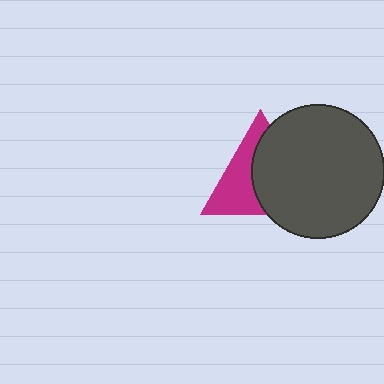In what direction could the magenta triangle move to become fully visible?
The magenta triangle could move left. That would shift it out from behind the dark gray circle entirely.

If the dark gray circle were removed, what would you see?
You would see the complete magenta triangle.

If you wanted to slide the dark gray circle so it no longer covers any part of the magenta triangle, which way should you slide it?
Slide it right — that is the most direct way to separate the two shapes.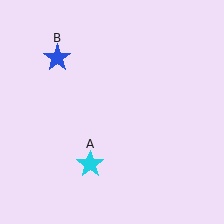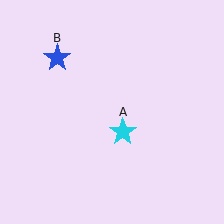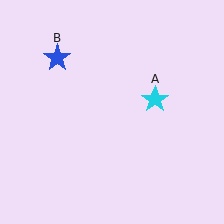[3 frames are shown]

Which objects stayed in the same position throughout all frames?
Blue star (object B) remained stationary.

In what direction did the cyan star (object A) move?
The cyan star (object A) moved up and to the right.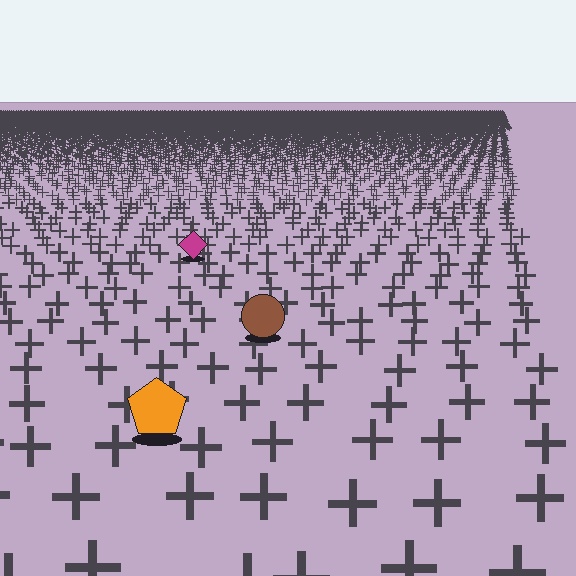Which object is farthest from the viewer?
The magenta diamond is farthest from the viewer. It appears smaller and the ground texture around it is denser.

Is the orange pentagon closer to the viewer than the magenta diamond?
Yes. The orange pentagon is closer — you can tell from the texture gradient: the ground texture is coarser near it.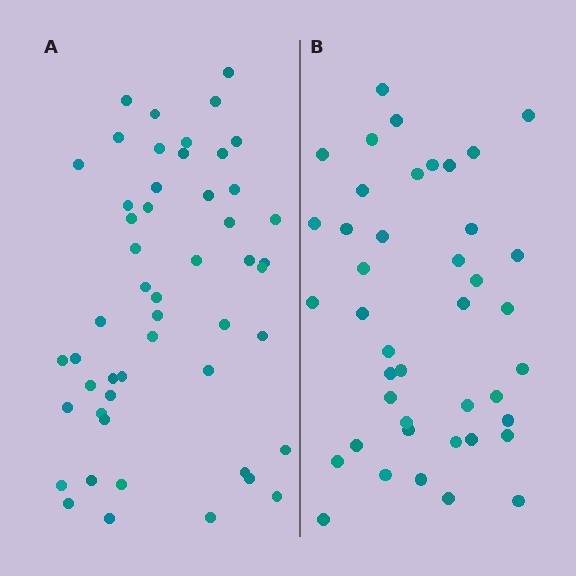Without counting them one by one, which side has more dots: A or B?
Region A (the left region) has more dots.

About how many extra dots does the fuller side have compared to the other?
Region A has roughly 8 or so more dots than region B.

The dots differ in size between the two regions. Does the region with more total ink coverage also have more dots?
No. Region B has more total ink coverage because its dots are larger, but region A actually contains more individual dots. Total area can be misleading — the number of items is what matters here.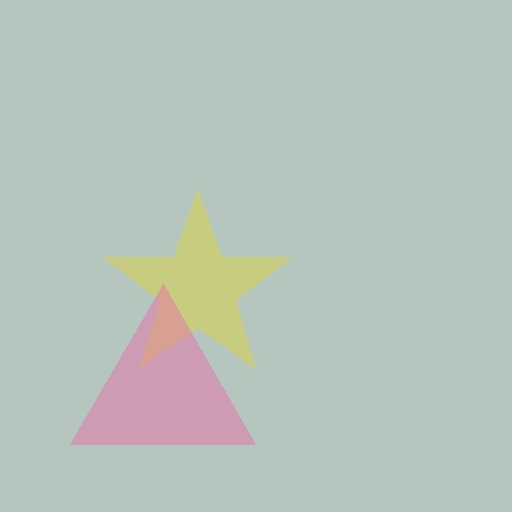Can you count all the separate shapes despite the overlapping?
Yes, there are 2 separate shapes.